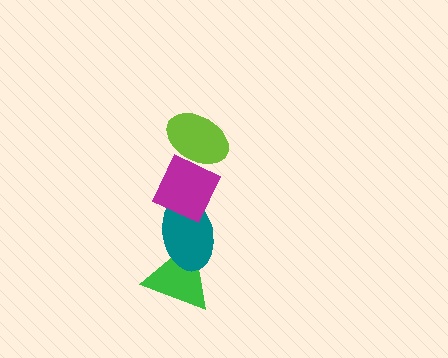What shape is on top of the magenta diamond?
The lime ellipse is on top of the magenta diamond.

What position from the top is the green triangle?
The green triangle is 4th from the top.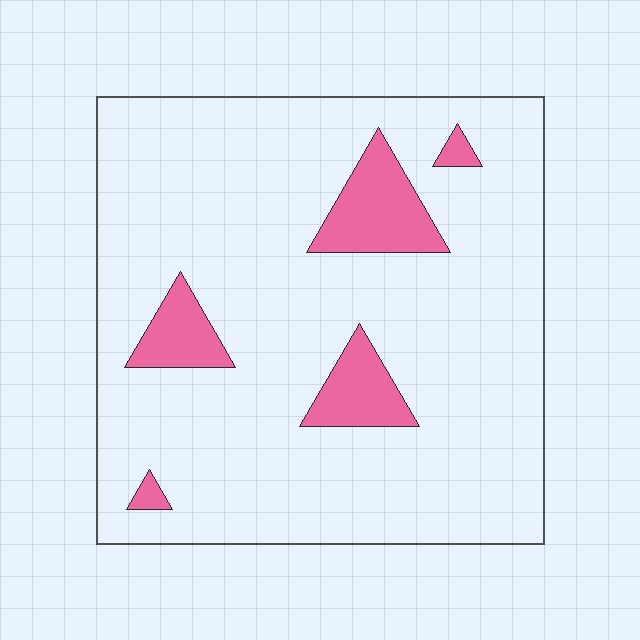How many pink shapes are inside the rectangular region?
5.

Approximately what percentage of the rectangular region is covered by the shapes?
Approximately 10%.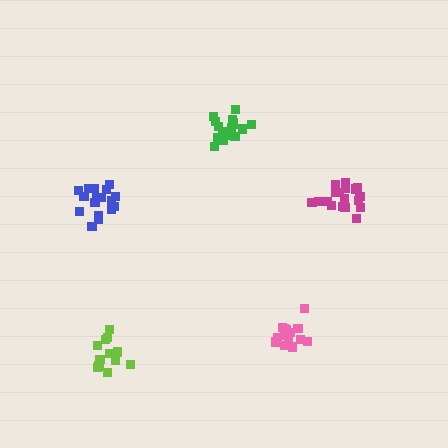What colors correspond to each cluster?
The clusters are colored: green, blue, pink, magenta, lime.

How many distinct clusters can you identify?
There are 5 distinct clusters.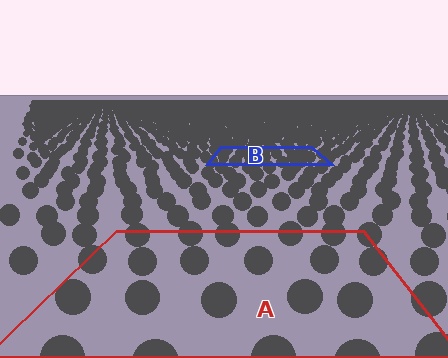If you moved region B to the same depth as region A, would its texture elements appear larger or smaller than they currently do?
They would appear larger. At a closer depth, the same texture elements are projected at a bigger on-screen size.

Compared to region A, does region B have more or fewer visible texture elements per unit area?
Region B has more texture elements per unit area — they are packed more densely because it is farther away.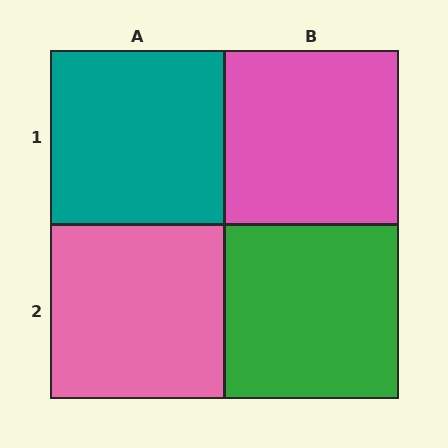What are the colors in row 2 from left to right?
Pink, green.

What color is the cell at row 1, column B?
Pink.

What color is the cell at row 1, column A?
Teal.